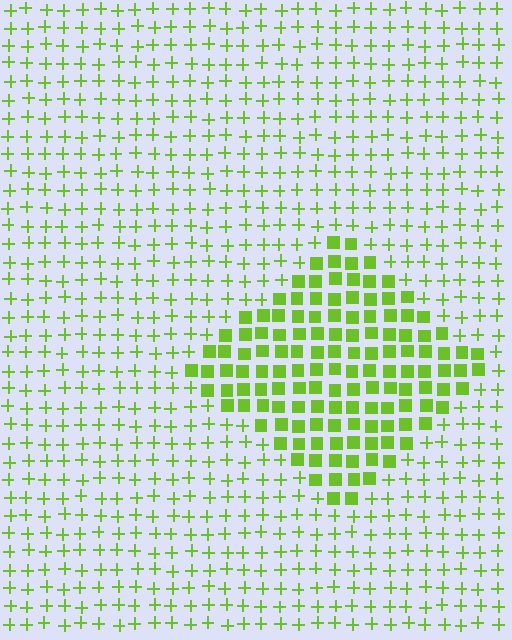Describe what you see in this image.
The image is filled with small lime elements arranged in a uniform grid. A diamond-shaped region contains squares, while the surrounding area contains plus signs. The boundary is defined purely by the change in element shape.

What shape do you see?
I see a diamond.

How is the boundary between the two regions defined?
The boundary is defined by a change in element shape: squares inside vs. plus signs outside. All elements share the same color and spacing.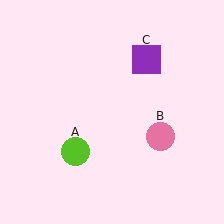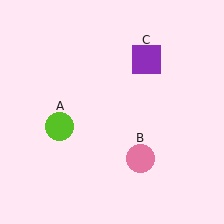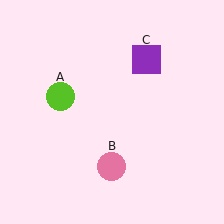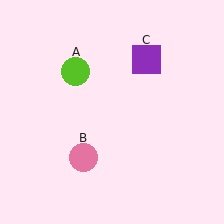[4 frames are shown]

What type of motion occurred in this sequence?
The lime circle (object A), pink circle (object B) rotated clockwise around the center of the scene.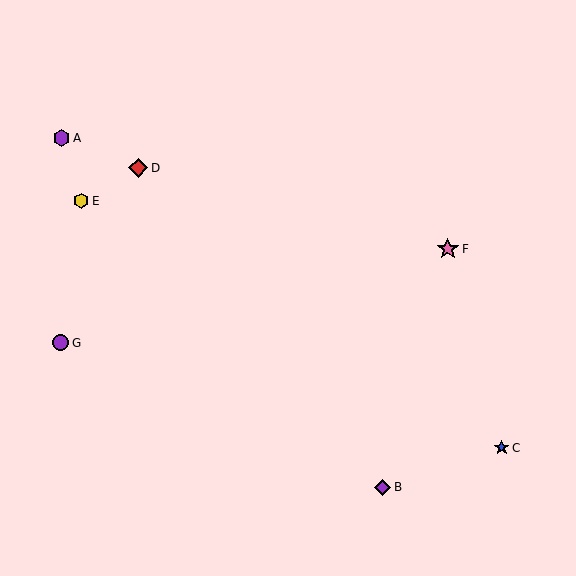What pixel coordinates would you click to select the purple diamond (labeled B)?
Click at (383, 487) to select the purple diamond B.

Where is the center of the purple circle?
The center of the purple circle is at (61, 343).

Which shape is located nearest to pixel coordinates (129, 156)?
The red diamond (labeled D) at (138, 168) is nearest to that location.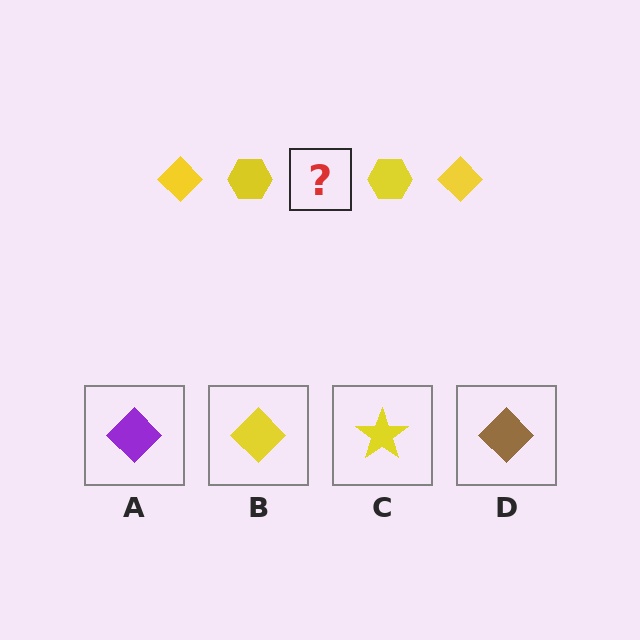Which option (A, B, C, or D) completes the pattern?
B.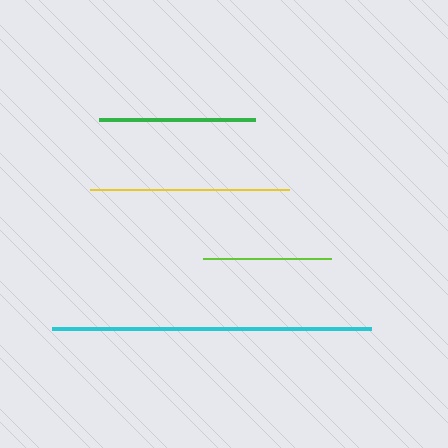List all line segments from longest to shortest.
From longest to shortest: cyan, yellow, green, lime.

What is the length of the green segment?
The green segment is approximately 155 pixels long.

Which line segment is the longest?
The cyan line is the longest at approximately 320 pixels.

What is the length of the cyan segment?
The cyan segment is approximately 320 pixels long.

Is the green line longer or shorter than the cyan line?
The cyan line is longer than the green line.